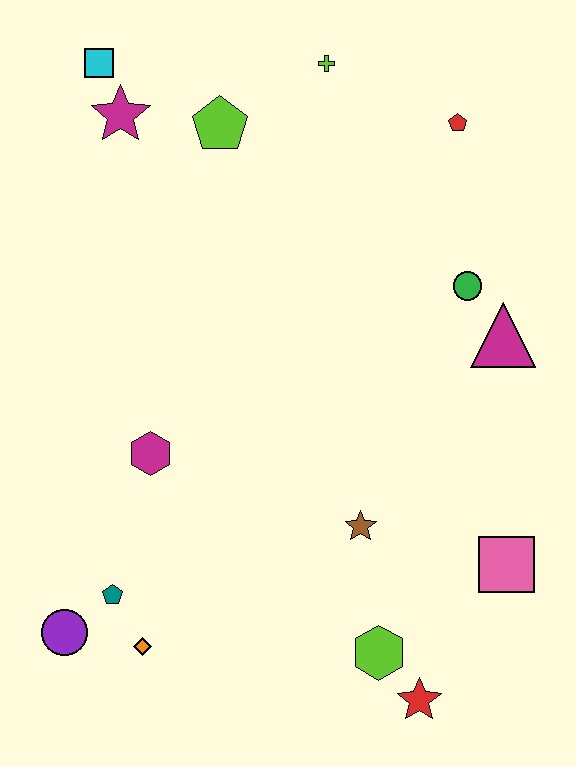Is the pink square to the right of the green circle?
Yes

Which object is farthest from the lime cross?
The red star is farthest from the lime cross.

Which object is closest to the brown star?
The lime hexagon is closest to the brown star.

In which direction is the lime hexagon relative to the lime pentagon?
The lime hexagon is below the lime pentagon.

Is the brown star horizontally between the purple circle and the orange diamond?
No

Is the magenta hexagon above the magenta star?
No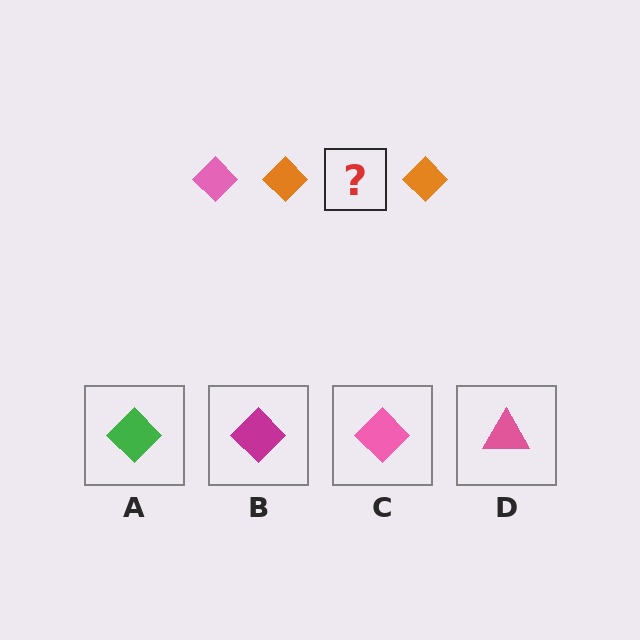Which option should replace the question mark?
Option C.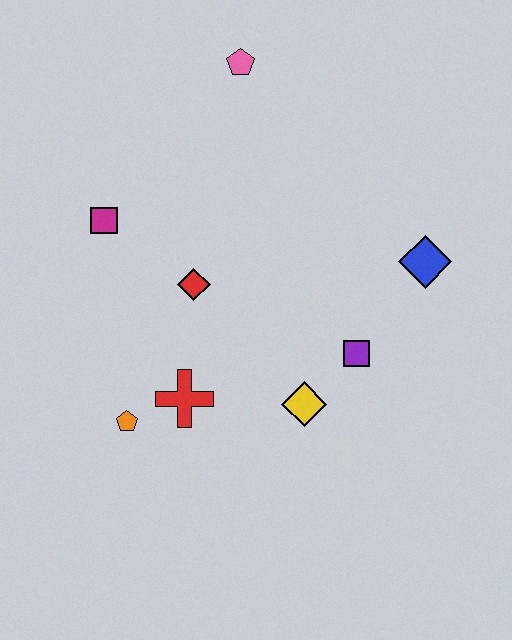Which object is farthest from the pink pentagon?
The orange pentagon is farthest from the pink pentagon.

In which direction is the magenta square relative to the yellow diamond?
The magenta square is to the left of the yellow diamond.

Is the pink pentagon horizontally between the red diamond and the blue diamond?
Yes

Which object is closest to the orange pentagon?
The red cross is closest to the orange pentagon.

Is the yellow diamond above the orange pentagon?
Yes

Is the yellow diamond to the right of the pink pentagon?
Yes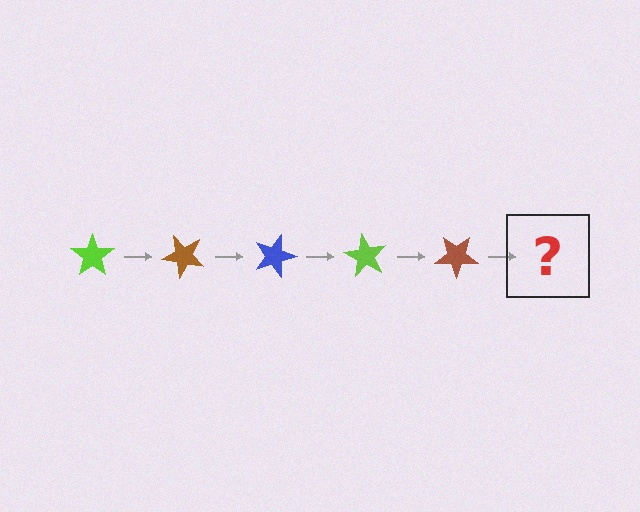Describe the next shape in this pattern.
It should be a blue star, rotated 225 degrees from the start.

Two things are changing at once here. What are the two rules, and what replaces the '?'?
The two rules are that it rotates 45 degrees each step and the color cycles through lime, brown, and blue. The '?' should be a blue star, rotated 225 degrees from the start.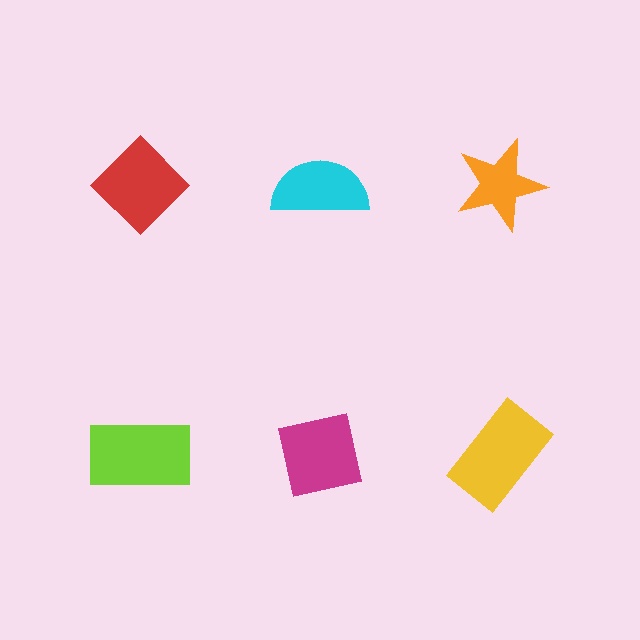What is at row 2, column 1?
A lime rectangle.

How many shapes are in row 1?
3 shapes.